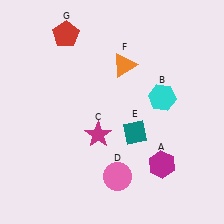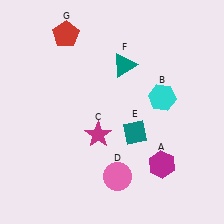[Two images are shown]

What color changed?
The triangle (F) changed from orange in Image 1 to teal in Image 2.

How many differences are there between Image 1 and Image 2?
There is 1 difference between the two images.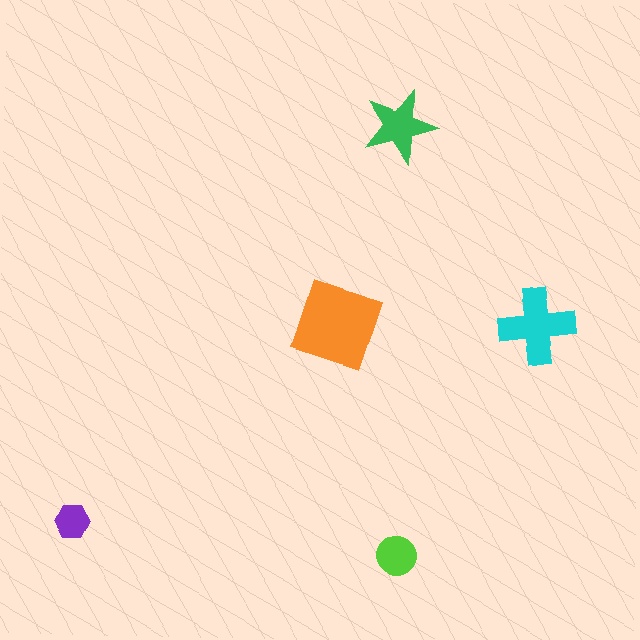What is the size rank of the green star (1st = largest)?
3rd.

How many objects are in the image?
There are 5 objects in the image.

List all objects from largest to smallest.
The orange diamond, the cyan cross, the green star, the lime circle, the purple hexagon.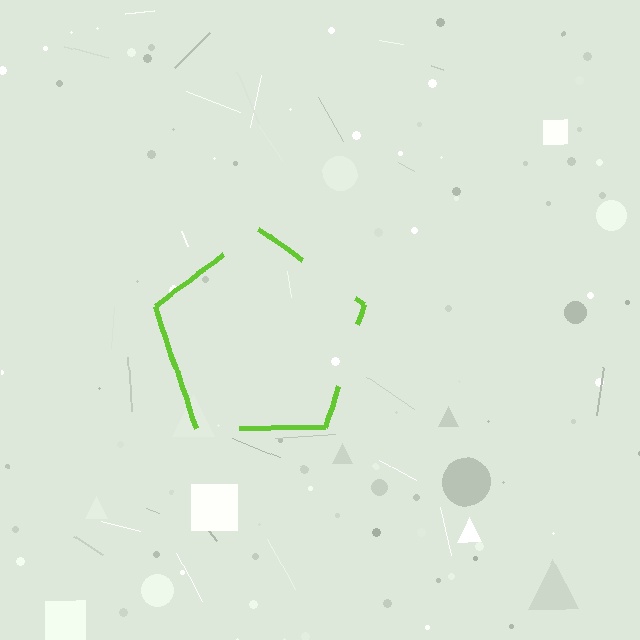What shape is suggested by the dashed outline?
The dashed outline suggests a pentagon.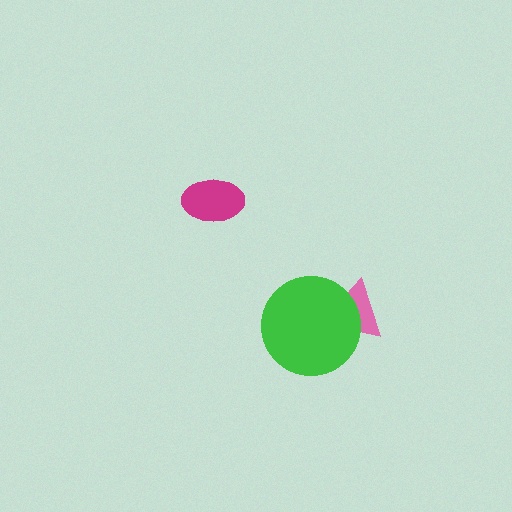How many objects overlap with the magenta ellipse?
0 objects overlap with the magenta ellipse.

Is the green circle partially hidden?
No, no other shape covers it.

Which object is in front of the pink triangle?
The green circle is in front of the pink triangle.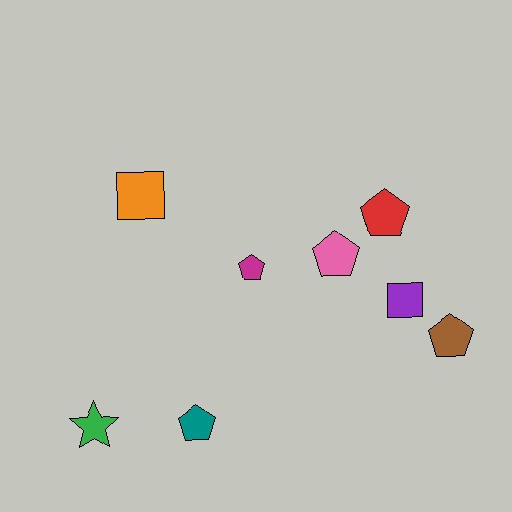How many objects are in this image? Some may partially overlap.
There are 8 objects.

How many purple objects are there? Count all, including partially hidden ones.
There is 1 purple object.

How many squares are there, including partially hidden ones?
There are 2 squares.